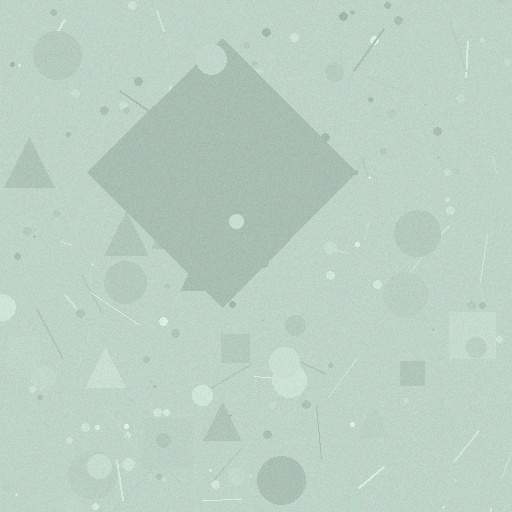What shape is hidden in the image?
A diamond is hidden in the image.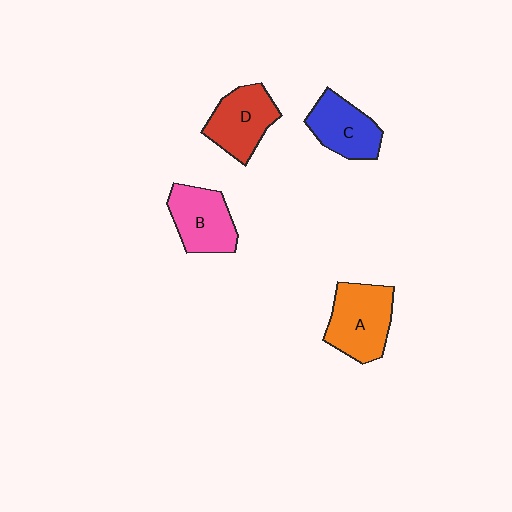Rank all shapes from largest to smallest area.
From largest to smallest: A (orange), D (red), B (pink), C (blue).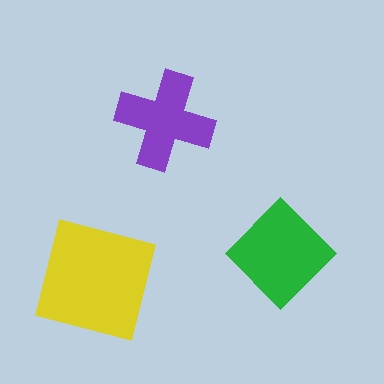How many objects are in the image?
There are 3 objects in the image.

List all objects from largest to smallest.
The yellow square, the green diamond, the purple cross.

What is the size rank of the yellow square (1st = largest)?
1st.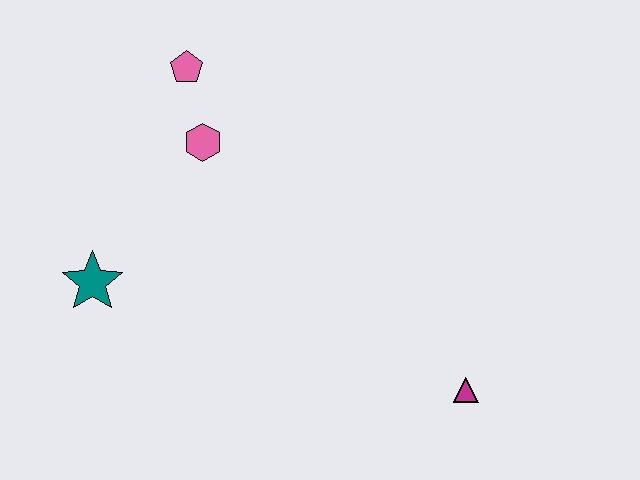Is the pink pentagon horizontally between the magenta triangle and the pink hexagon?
No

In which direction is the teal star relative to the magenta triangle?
The teal star is to the left of the magenta triangle.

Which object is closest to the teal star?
The pink hexagon is closest to the teal star.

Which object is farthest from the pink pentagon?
The magenta triangle is farthest from the pink pentagon.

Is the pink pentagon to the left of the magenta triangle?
Yes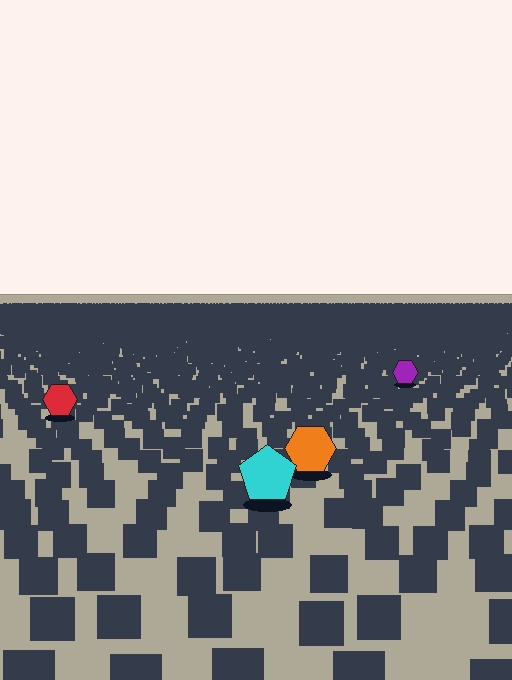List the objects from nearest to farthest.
From nearest to farthest: the cyan pentagon, the orange hexagon, the red hexagon, the purple hexagon.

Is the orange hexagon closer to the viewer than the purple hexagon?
Yes. The orange hexagon is closer — you can tell from the texture gradient: the ground texture is coarser near it.